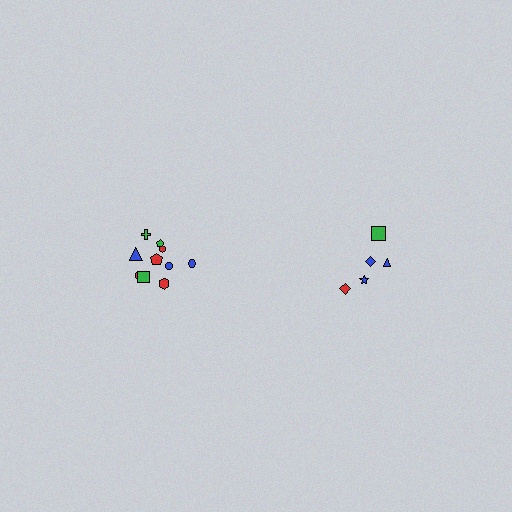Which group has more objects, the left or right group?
The left group.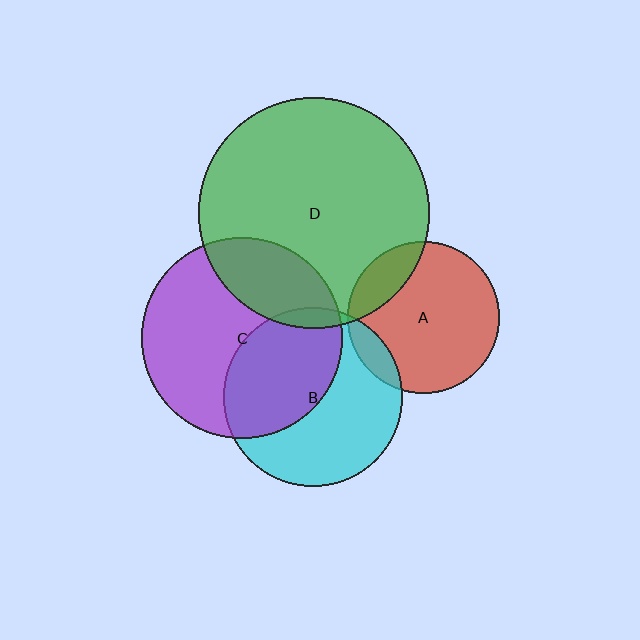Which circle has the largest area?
Circle D (green).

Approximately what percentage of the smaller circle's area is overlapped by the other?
Approximately 10%.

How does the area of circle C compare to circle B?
Approximately 1.3 times.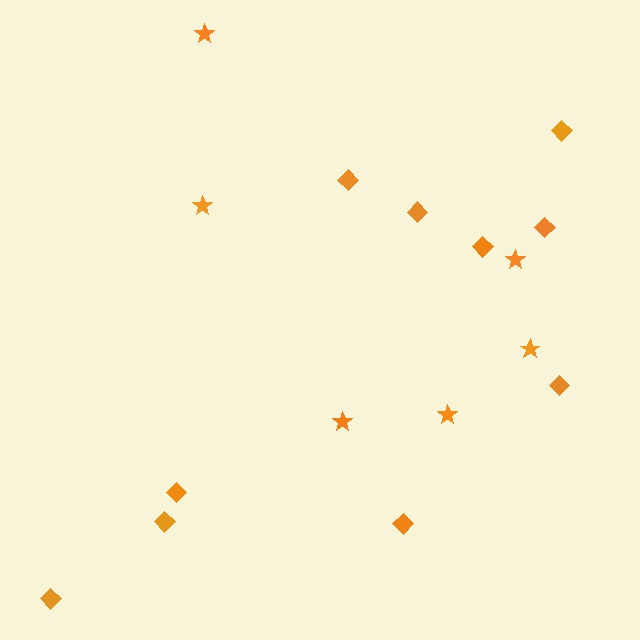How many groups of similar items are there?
There are 2 groups: one group of diamonds (10) and one group of stars (6).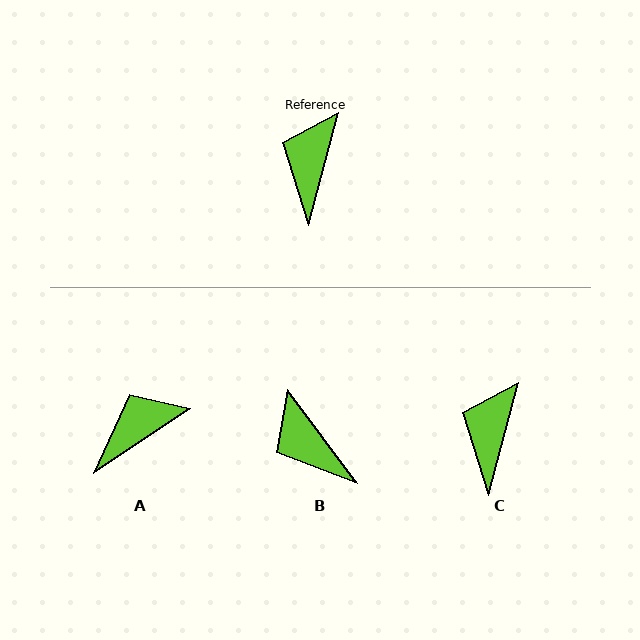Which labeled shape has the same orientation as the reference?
C.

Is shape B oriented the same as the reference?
No, it is off by about 52 degrees.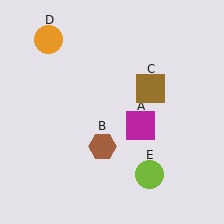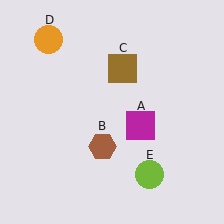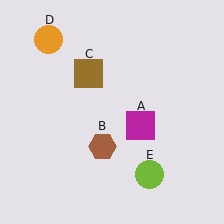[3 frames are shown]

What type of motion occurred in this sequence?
The brown square (object C) rotated counterclockwise around the center of the scene.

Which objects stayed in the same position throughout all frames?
Magenta square (object A) and brown hexagon (object B) and orange circle (object D) and lime circle (object E) remained stationary.